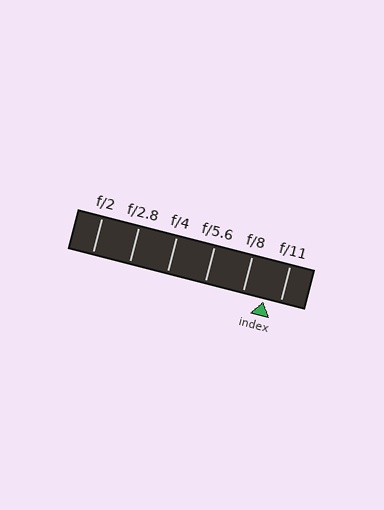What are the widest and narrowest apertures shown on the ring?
The widest aperture shown is f/2 and the narrowest is f/11.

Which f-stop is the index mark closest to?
The index mark is closest to f/11.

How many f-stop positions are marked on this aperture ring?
There are 6 f-stop positions marked.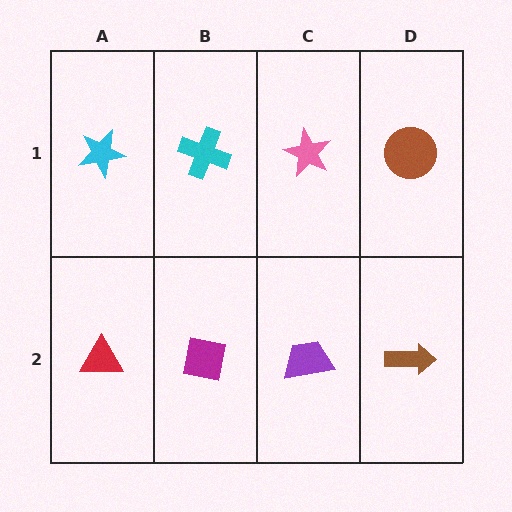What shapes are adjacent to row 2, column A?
A cyan star (row 1, column A), a magenta square (row 2, column B).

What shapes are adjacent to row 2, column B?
A cyan cross (row 1, column B), a red triangle (row 2, column A), a purple trapezoid (row 2, column C).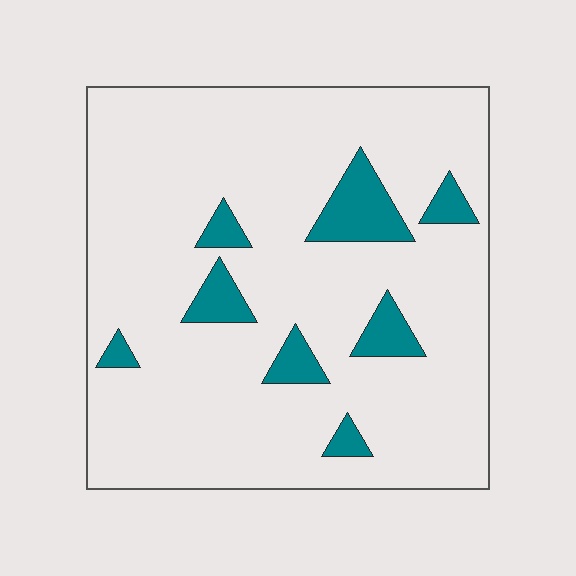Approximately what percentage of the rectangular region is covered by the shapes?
Approximately 10%.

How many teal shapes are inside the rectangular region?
8.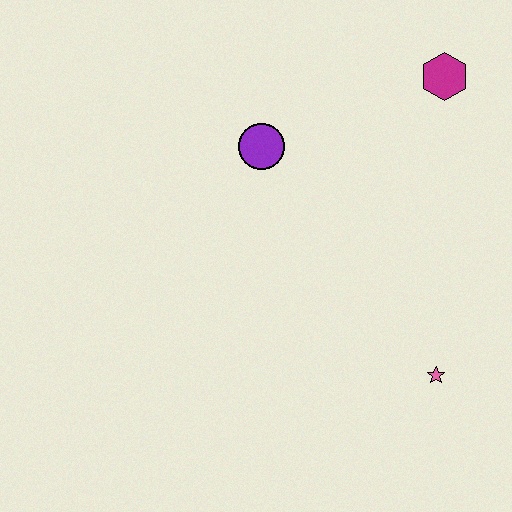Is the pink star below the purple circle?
Yes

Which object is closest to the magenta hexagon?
The purple circle is closest to the magenta hexagon.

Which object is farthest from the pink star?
The magenta hexagon is farthest from the pink star.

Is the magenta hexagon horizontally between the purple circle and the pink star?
No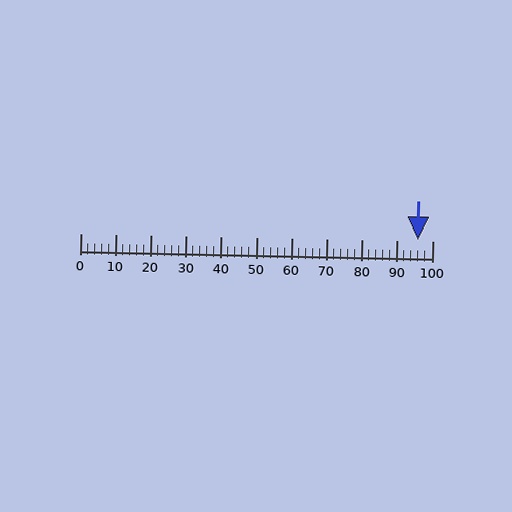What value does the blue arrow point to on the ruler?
The blue arrow points to approximately 96.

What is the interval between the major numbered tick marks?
The major tick marks are spaced 10 units apart.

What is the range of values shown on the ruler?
The ruler shows values from 0 to 100.